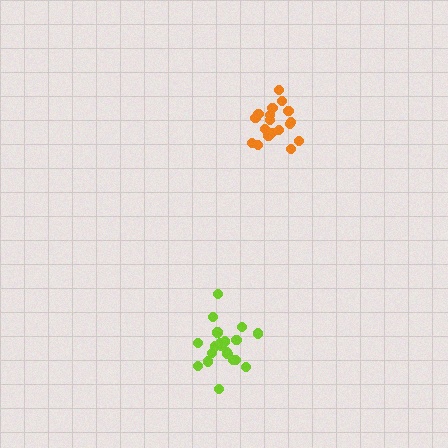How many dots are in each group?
Group 1: 20 dots, Group 2: 19 dots (39 total).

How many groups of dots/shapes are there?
There are 2 groups.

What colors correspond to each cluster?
The clusters are colored: lime, orange.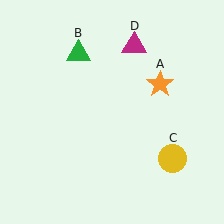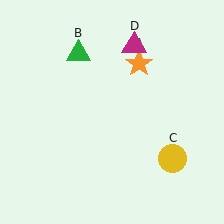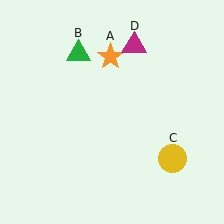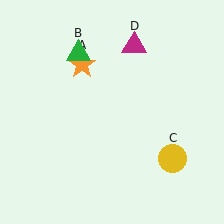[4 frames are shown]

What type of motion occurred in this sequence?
The orange star (object A) rotated counterclockwise around the center of the scene.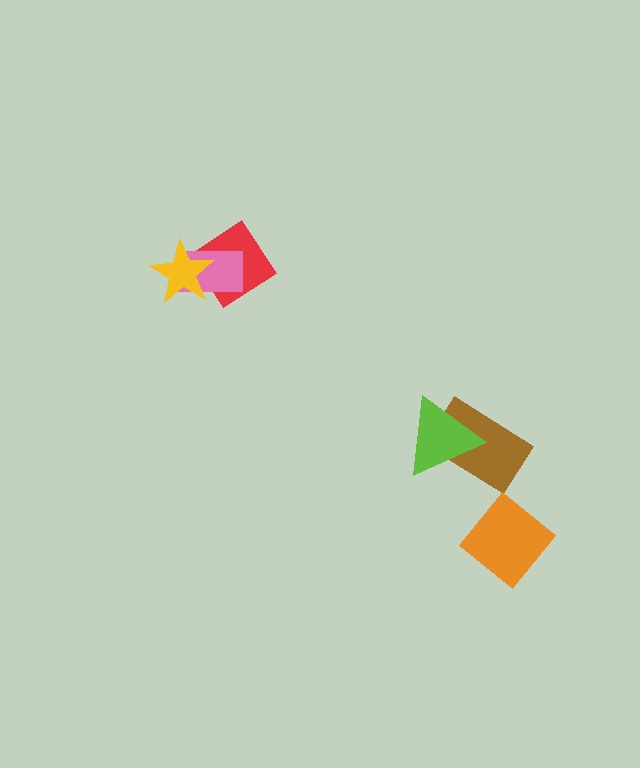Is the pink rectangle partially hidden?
Yes, it is partially covered by another shape.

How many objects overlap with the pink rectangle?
2 objects overlap with the pink rectangle.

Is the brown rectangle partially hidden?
Yes, it is partially covered by another shape.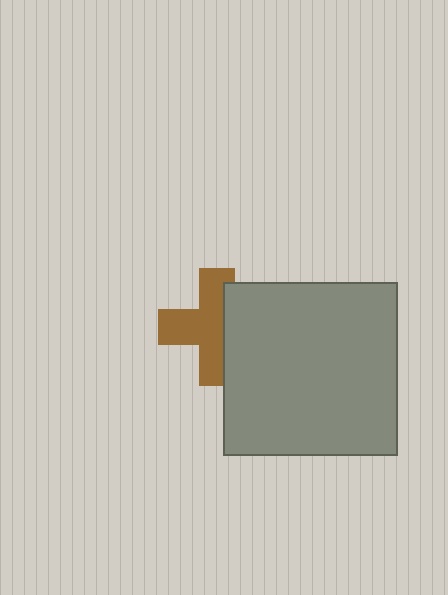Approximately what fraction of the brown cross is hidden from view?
Roughly 37% of the brown cross is hidden behind the gray square.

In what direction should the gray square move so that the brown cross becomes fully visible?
The gray square should move right. That is the shortest direction to clear the overlap and leave the brown cross fully visible.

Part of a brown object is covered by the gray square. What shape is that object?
It is a cross.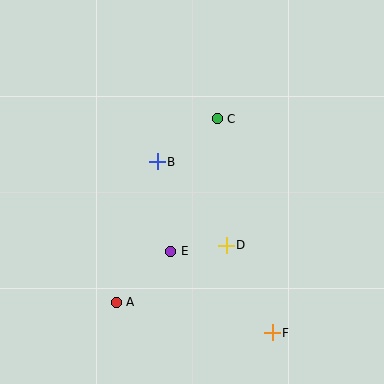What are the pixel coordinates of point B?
Point B is at (157, 162).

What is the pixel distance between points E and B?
The distance between E and B is 91 pixels.